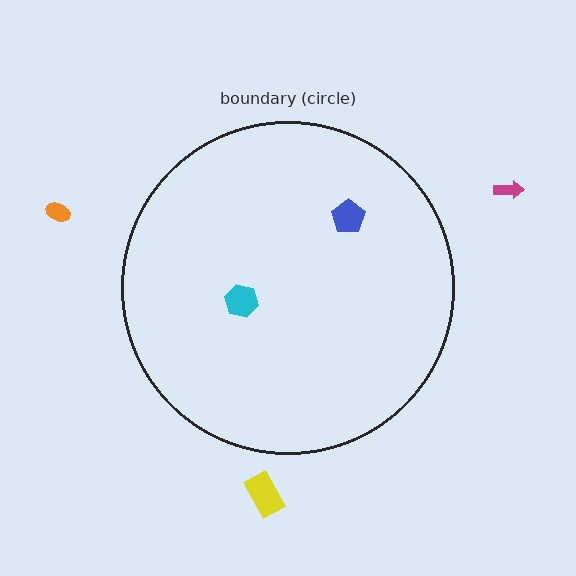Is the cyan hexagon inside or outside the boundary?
Inside.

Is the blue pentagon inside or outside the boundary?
Inside.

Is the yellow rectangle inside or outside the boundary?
Outside.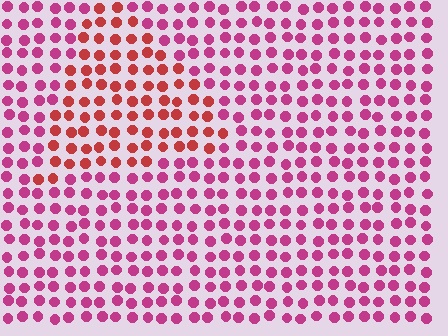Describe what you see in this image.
The image is filled with small magenta elements in a uniform arrangement. A triangle-shaped region is visible where the elements are tinted to a slightly different hue, forming a subtle color boundary.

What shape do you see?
I see a triangle.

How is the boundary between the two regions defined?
The boundary is defined purely by a slight shift in hue (about 34 degrees). Spacing, size, and orientation are identical on both sides.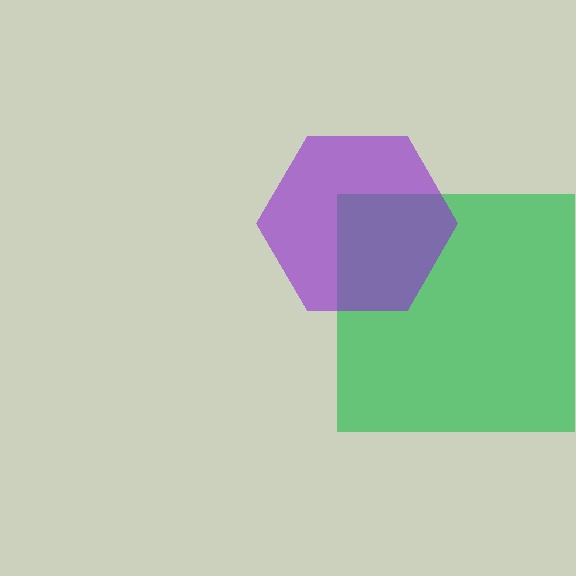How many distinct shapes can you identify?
There are 2 distinct shapes: a green square, a purple hexagon.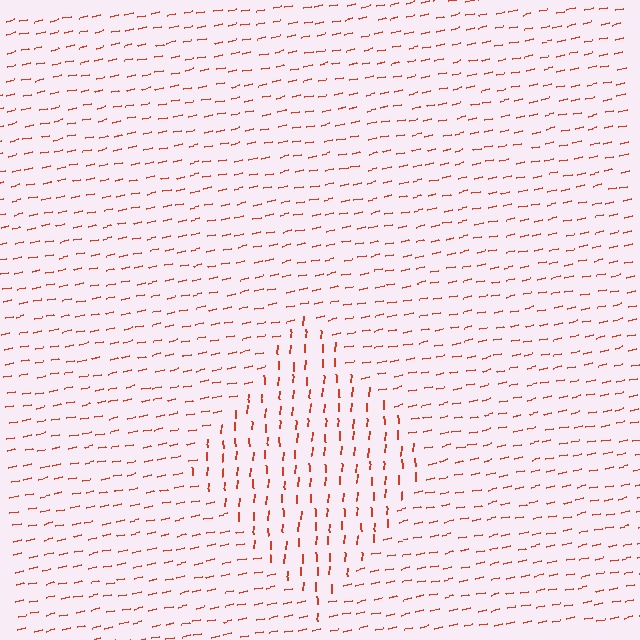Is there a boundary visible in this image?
Yes, there is a texture boundary formed by a change in line orientation.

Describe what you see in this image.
The image is filled with small red line segments. A diamond region in the image has lines oriented differently from the surrounding lines, creating a visible texture boundary.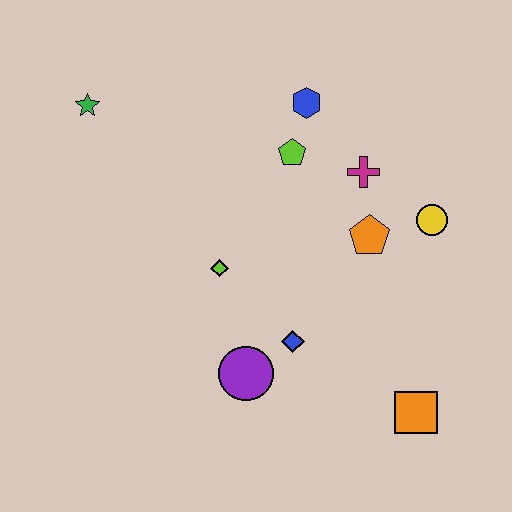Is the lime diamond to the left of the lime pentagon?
Yes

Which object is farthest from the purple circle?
The green star is farthest from the purple circle.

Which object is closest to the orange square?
The blue diamond is closest to the orange square.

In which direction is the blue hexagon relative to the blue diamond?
The blue hexagon is above the blue diamond.